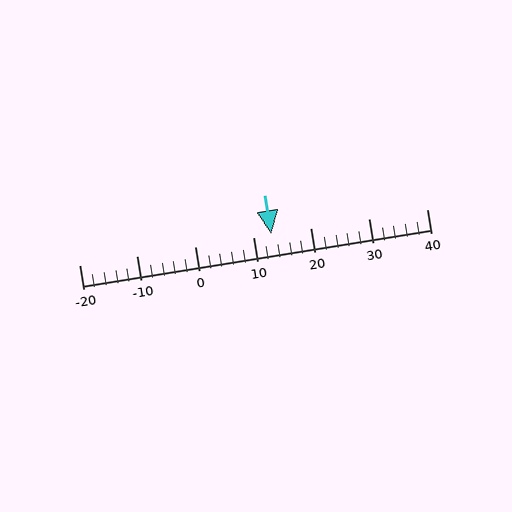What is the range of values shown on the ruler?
The ruler shows values from -20 to 40.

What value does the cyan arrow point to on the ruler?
The cyan arrow points to approximately 13.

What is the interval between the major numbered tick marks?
The major tick marks are spaced 10 units apart.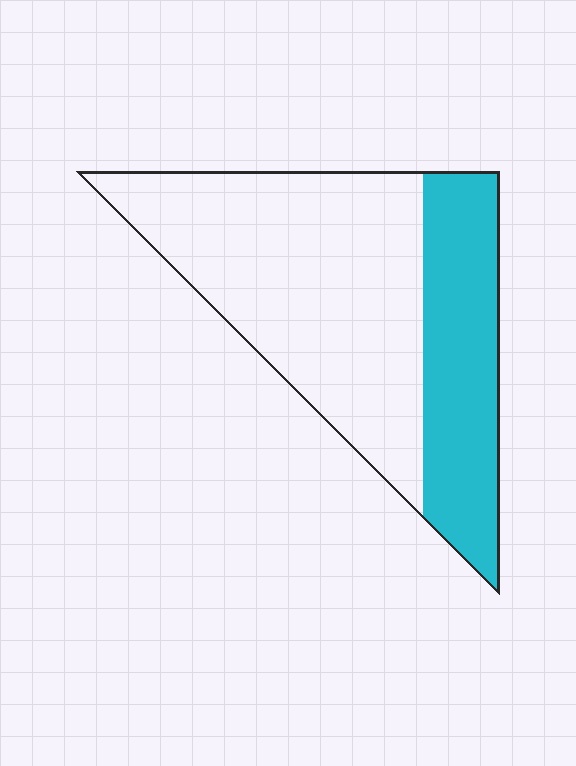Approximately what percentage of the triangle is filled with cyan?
Approximately 35%.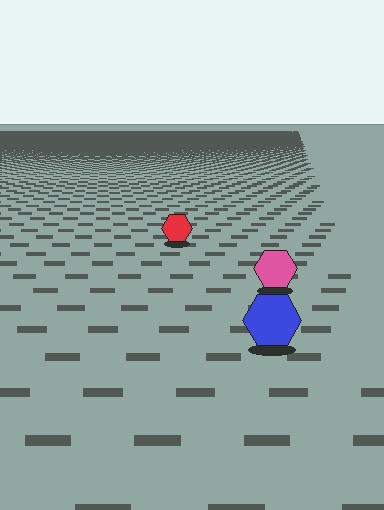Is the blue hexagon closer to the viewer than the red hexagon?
Yes. The blue hexagon is closer — you can tell from the texture gradient: the ground texture is coarser near it.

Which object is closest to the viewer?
The blue hexagon is closest. The texture marks near it are larger and more spread out.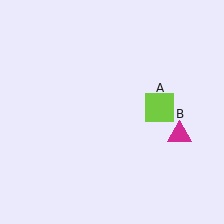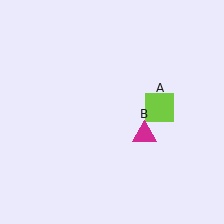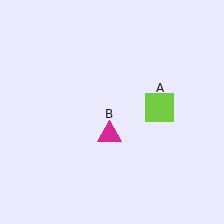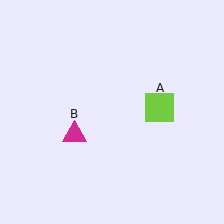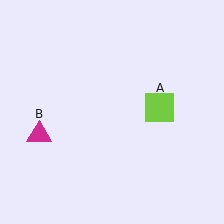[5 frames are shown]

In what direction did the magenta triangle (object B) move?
The magenta triangle (object B) moved left.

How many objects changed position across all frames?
1 object changed position: magenta triangle (object B).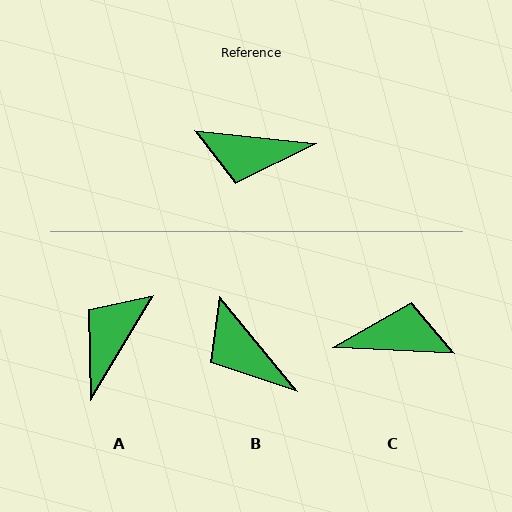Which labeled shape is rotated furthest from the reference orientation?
C, about 177 degrees away.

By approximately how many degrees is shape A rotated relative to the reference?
Approximately 115 degrees clockwise.